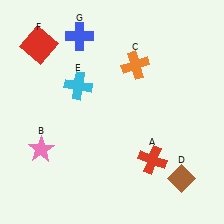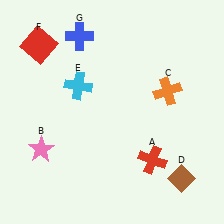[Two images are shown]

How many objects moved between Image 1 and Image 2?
1 object moved between the two images.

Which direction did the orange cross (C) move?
The orange cross (C) moved right.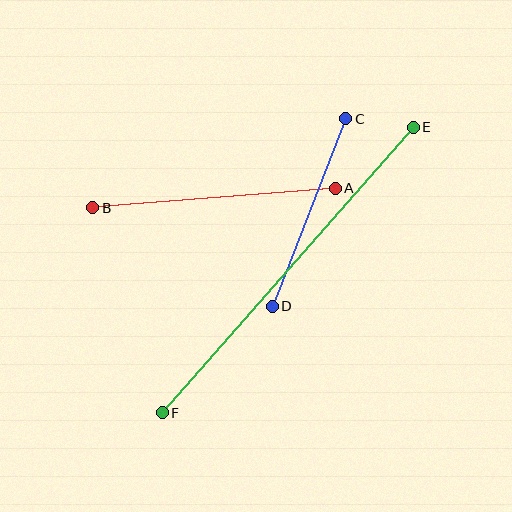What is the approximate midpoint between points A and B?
The midpoint is at approximately (214, 198) pixels.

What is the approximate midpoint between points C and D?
The midpoint is at approximately (309, 213) pixels.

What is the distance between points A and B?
The distance is approximately 243 pixels.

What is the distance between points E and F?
The distance is approximately 380 pixels.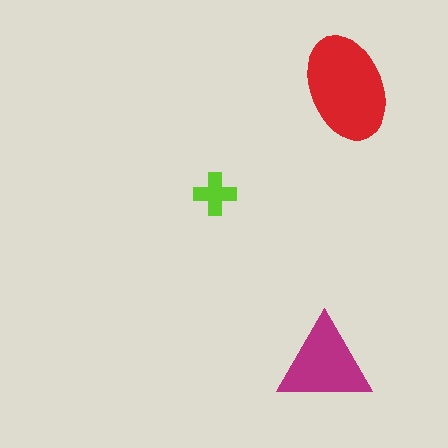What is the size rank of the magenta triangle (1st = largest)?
2nd.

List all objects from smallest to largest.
The lime cross, the magenta triangle, the red ellipse.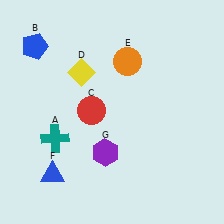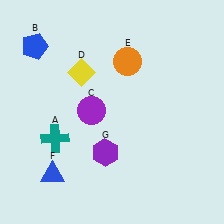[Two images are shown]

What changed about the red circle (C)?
In Image 1, C is red. In Image 2, it changed to purple.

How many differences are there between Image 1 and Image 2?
There is 1 difference between the two images.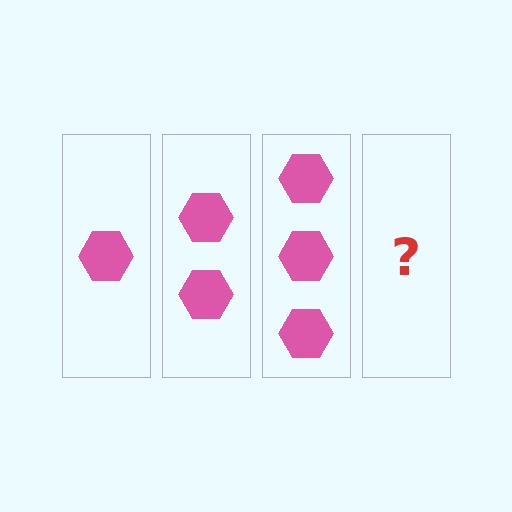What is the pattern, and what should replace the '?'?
The pattern is that each step adds one more hexagon. The '?' should be 4 hexagons.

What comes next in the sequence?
The next element should be 4 hexagons.